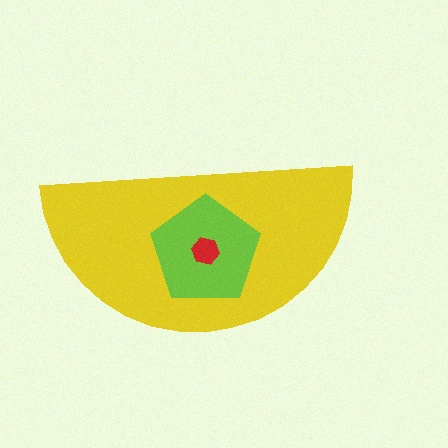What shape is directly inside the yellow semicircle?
The lime pentagon.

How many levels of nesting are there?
3.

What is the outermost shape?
The yellow semicircle.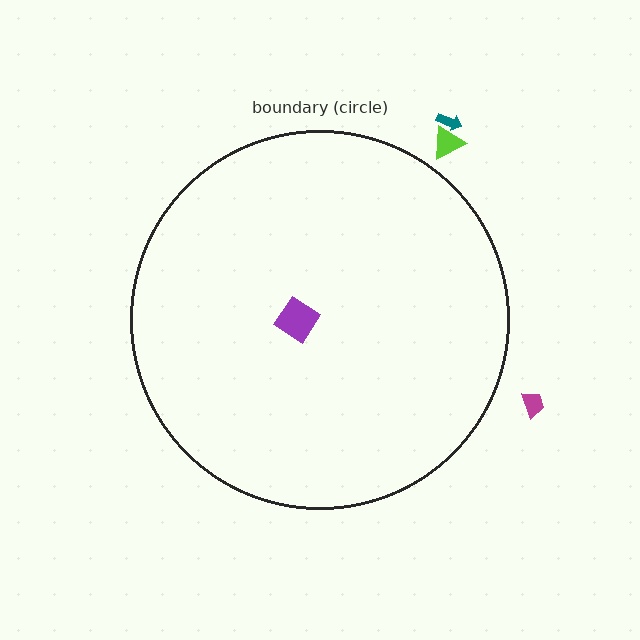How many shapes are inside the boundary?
1 inside, 3 outside.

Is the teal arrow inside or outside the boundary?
Outside.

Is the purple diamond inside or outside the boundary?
Inside.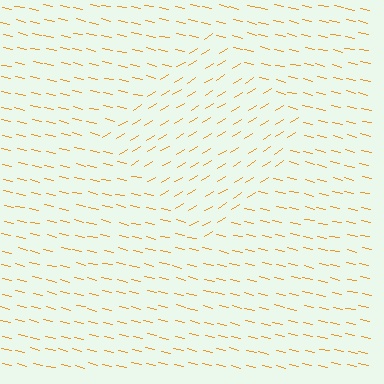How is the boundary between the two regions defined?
The boundary is defined purely by a change in line orientation (approximately 45 degrees difference). All lines are the same color and thickness.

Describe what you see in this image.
The image is filled with small orange line segments. A diamond region in the image has lines oriented differently from the surrounding lines, creating a visible texture boundary.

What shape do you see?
I see a diamond.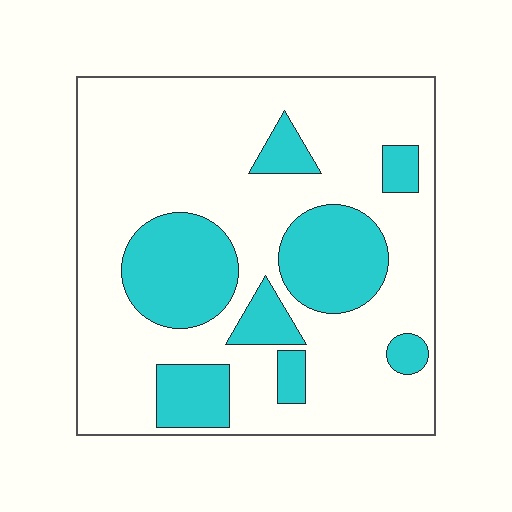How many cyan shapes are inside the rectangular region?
8.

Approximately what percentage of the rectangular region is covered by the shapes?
Approximately 25%.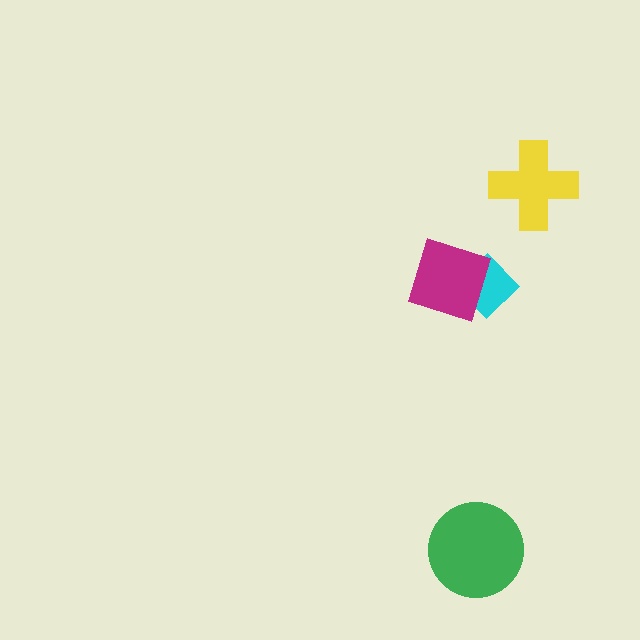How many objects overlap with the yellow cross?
0 objects overlap with the yellow cross.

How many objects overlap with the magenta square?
1 object overlaps with the magenta square.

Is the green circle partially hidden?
No, no other shape covers it.